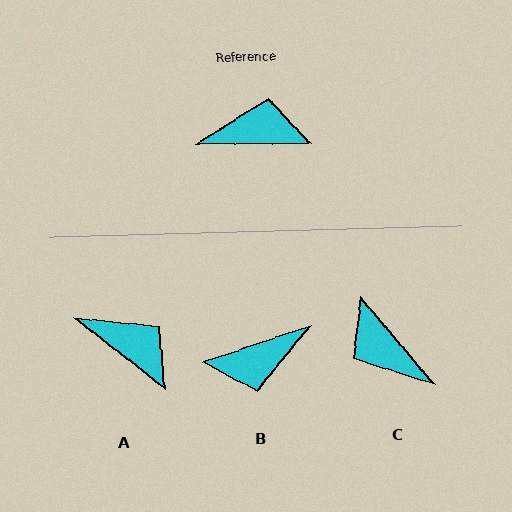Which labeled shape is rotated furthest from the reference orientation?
B, about 161 degrees away.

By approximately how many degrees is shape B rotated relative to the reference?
Approximately 161 degrees clockwise.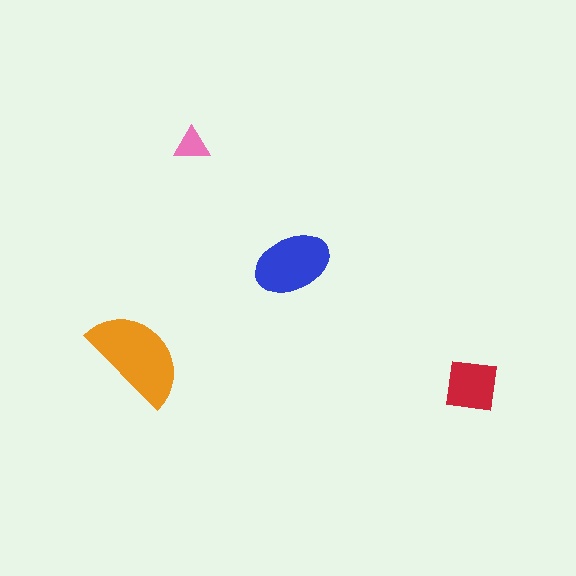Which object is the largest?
The orange semicircle.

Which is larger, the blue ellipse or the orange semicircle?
The orange semicircle.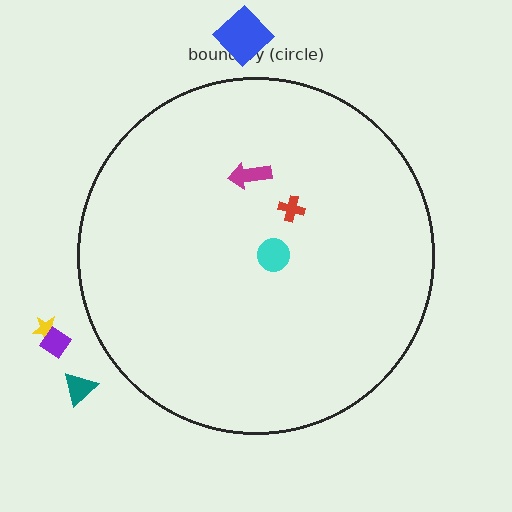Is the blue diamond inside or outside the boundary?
Outside.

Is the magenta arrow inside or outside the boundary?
Inside.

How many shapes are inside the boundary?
3 inside, 4 outside.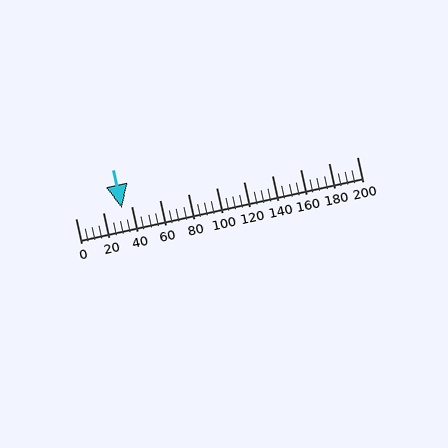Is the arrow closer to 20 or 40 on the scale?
The arrow is closer to 40.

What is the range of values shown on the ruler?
The ruler shows values from 0 to 200.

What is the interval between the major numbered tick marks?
The major tick marks are spaced 20 units apart.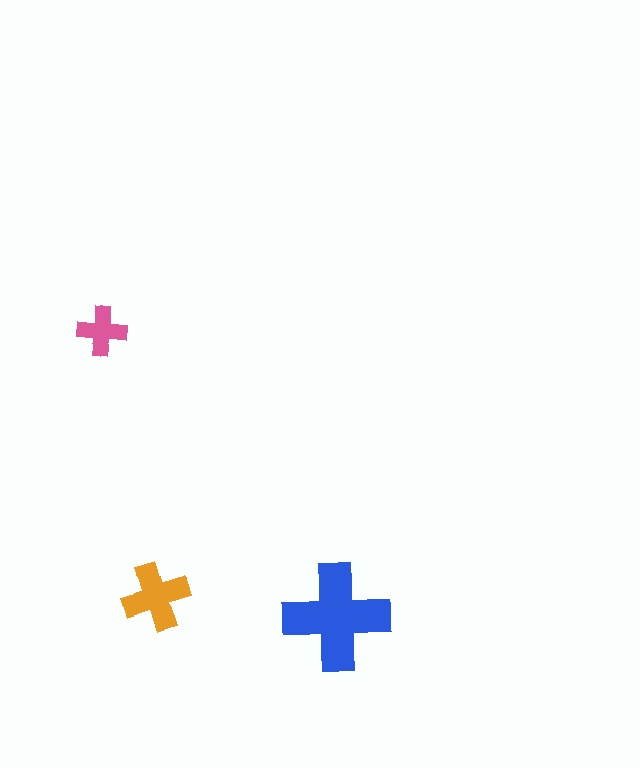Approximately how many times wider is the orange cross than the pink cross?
About 1.5 times wider.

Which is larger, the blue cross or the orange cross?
The blue one.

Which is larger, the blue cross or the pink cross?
The blue one.